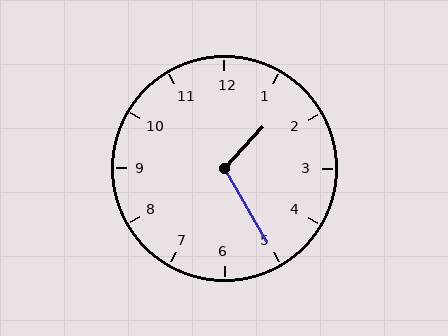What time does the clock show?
1:25.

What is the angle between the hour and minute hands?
Approximately 108 degrees.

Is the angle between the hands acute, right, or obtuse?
It is obtuse.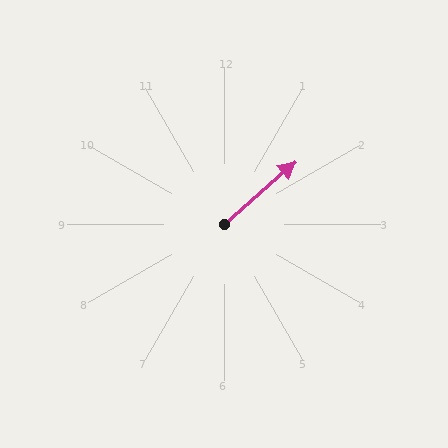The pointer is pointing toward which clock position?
Roughly 2 o'clock.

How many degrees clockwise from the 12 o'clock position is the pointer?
Approximately 49 degrees.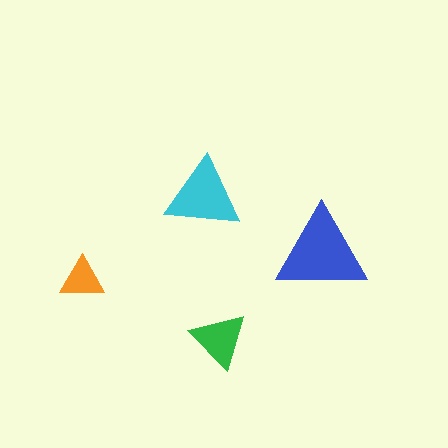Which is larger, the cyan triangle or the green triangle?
The cyan one.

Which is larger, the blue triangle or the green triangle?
The blue one.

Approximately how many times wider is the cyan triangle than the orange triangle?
About 1.5 times wider.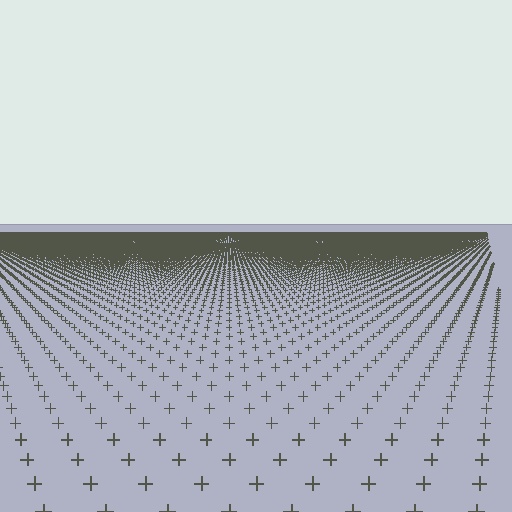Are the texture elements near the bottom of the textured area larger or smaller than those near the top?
Larger. Near the bottom, elements are closer to the viewer and appear at a bigger on-screen size.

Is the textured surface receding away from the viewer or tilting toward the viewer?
The surface is receding away from the viewer. Texture elements get smaller and denser toward the top.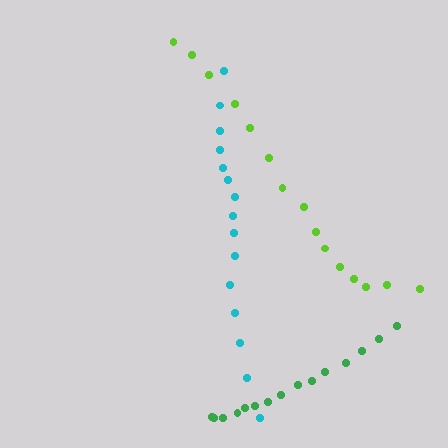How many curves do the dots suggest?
There are 3 distinct paths.